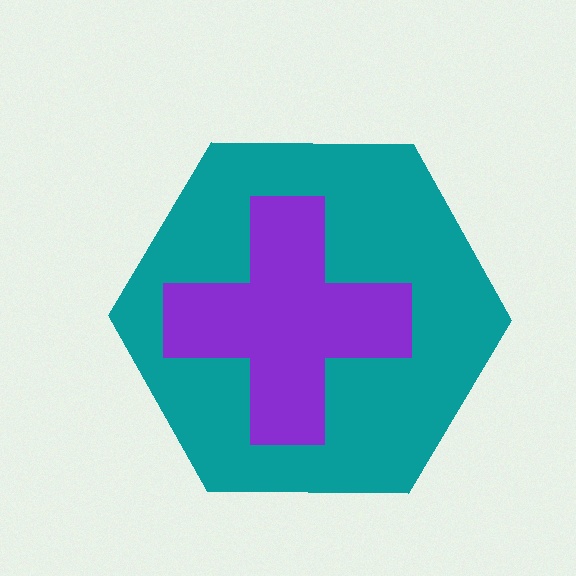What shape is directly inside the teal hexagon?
The purple cross.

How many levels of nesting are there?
2.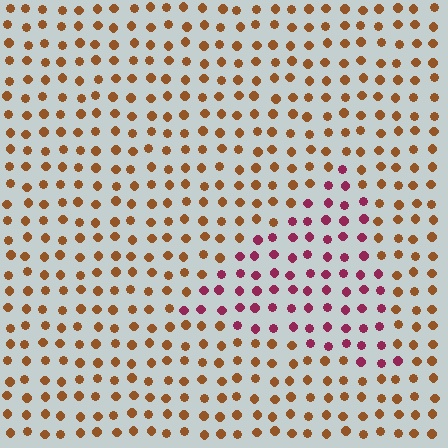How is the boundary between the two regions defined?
The boundary is defined purely by a slight shift in hue (about 52 degrees). Spacing, size, and orientation are identical on both sides.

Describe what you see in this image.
The image is filled with small brown elements in a uniform arrangement. A triangle-shaped region is visible where the elements are tinted to a slightly different hue, forming a subtle color boundary.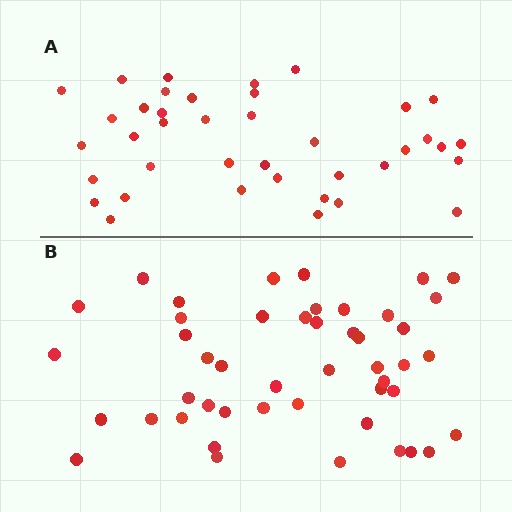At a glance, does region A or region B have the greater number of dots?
Region B (the bottom region) has more dots.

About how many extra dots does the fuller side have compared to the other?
Region B has roughly 8 or so more dots than region A.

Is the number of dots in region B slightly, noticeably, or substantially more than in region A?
Region B has only slightly more — the two regions are fairly close. The ratio is roughly 1.2 to 1.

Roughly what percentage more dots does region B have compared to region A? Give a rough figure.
About 20% more.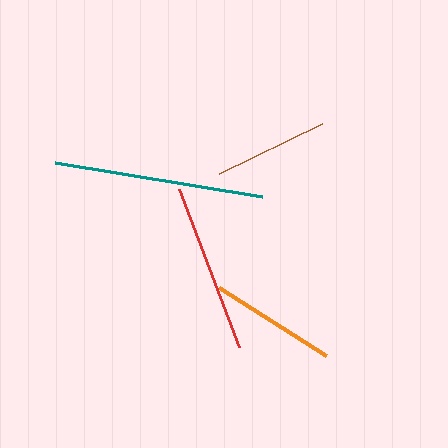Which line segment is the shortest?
The brown line is the shortest at approximately 115 pixels.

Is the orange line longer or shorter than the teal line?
The teal line is longer than the orange line.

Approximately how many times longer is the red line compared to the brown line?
The red line is approximately 1.5 times the length of the brown line.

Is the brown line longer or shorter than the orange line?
The orange line is longer than the brown line.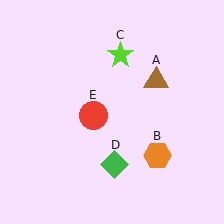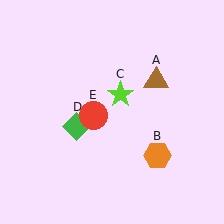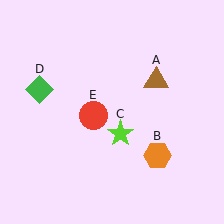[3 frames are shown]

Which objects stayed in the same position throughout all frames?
Brown triangle (object A) and orange hexagon (object B) and red circle (object E) remained stationary.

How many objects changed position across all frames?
2 objects changed position: lime star (object C), green diamond (object D).